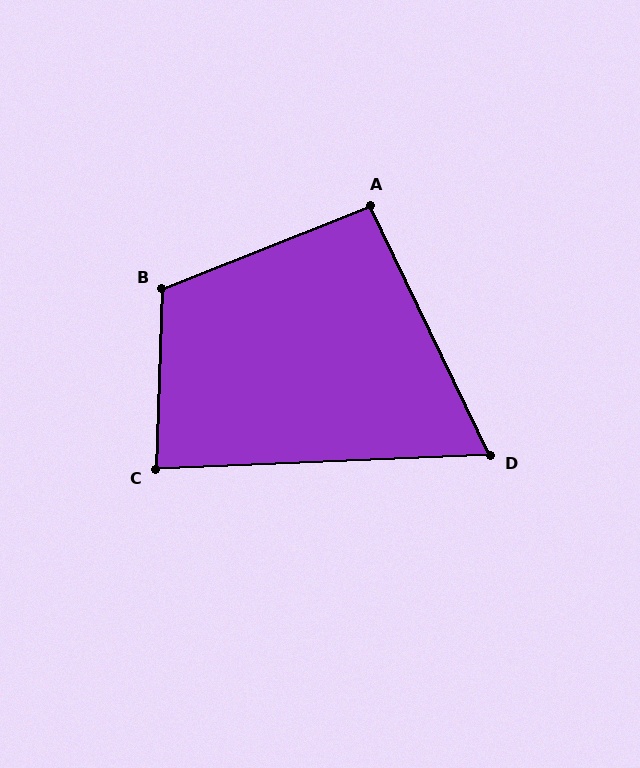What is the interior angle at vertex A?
Approximately 94 degrees (approximately right).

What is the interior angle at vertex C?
Approximately 86 degrees (approximately right).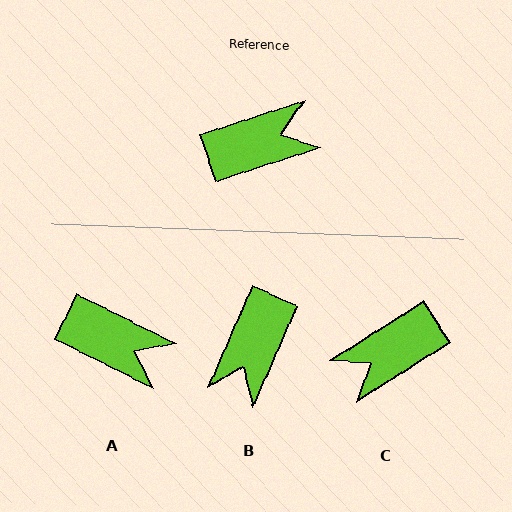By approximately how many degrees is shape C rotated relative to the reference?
Approximately 166 degrees clockwise.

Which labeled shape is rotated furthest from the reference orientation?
C, about 166 degrees away.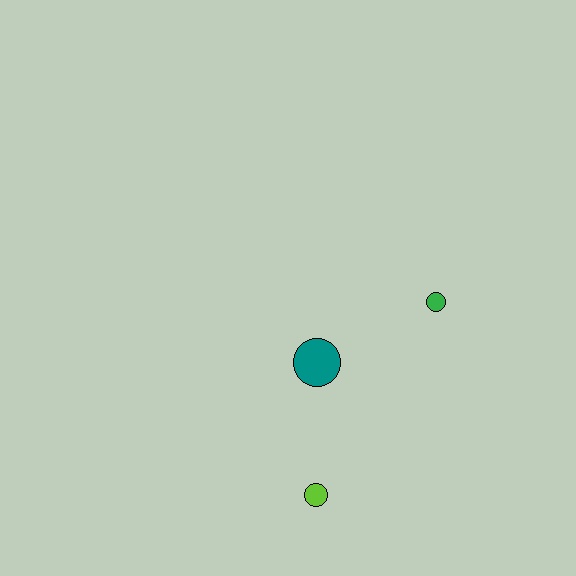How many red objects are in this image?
There are no red objects.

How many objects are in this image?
There are 3 objects.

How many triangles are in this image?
There are no triangles.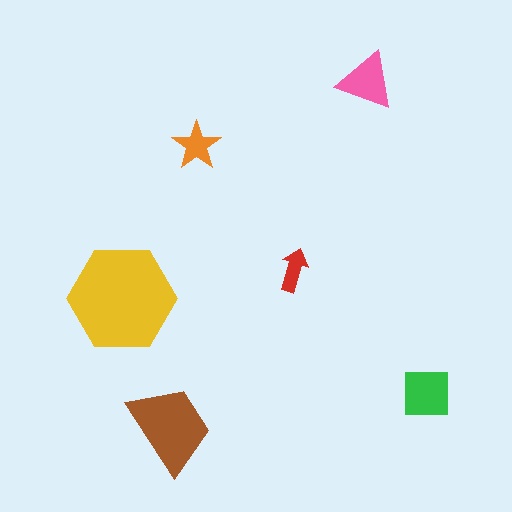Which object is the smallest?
The red arrow.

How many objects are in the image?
There are 6 objects in the image.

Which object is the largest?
The yellow hexagon.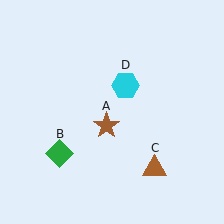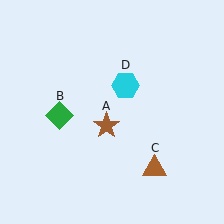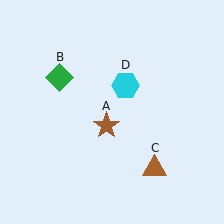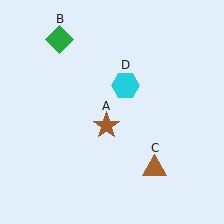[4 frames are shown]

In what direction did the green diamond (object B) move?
The green diamond (object B) moved up.